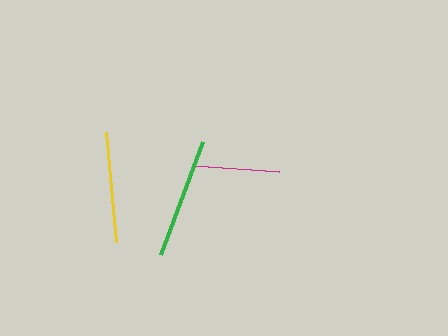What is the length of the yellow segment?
The yellow segment is approximately 110 pixels long.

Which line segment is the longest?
The green line is the longest at approximately 121 pixels.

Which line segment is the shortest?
The magenta line is the shortest at approximately 86 pixels.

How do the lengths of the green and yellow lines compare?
The green and yellow lines are approximately the same length.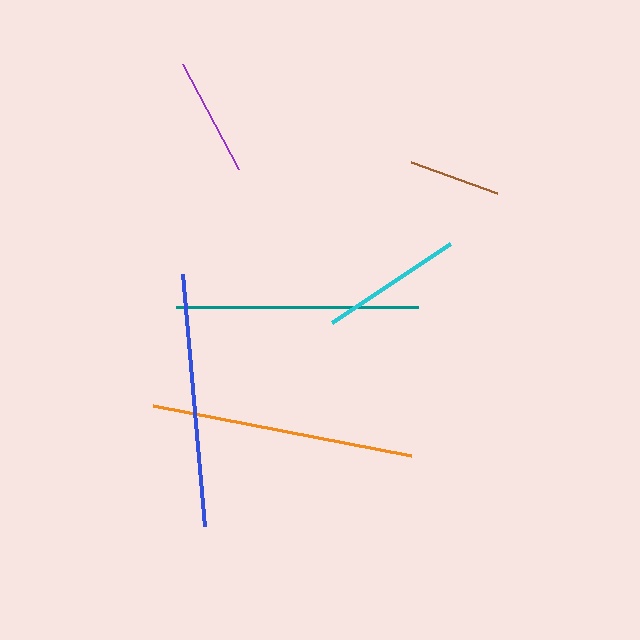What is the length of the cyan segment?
The cyan segment is approximately 142 pixels long.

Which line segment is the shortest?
The brown line is the shortest at approximately 92 pixels.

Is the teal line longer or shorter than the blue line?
The blue line is longer than the teal line.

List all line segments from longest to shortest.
From longest to shortest: orange, blue, teal, cyan, purple, brown.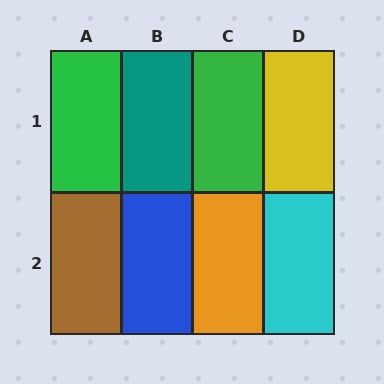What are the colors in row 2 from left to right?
Brown, blue, orange, cyan.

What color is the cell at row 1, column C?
Green.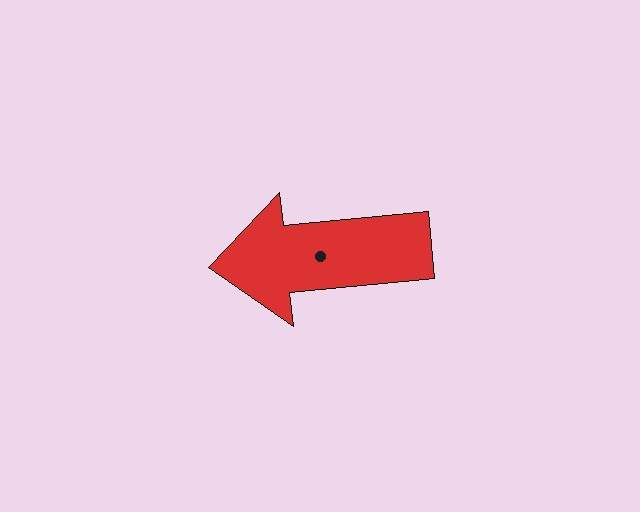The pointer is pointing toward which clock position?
Roughly 9 o'clock.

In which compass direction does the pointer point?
West.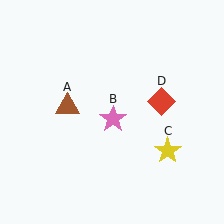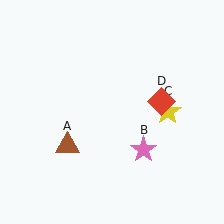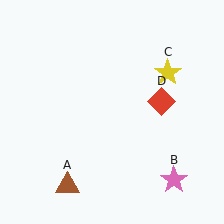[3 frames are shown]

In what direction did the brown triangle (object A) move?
The brown triangle (object A) moved down.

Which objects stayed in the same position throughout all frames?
Red diamond (object D) remained stationary.